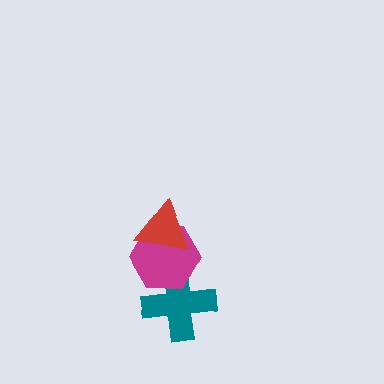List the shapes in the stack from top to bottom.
From top to bottom: the red triangle, the magenta hexagon, the teal cross.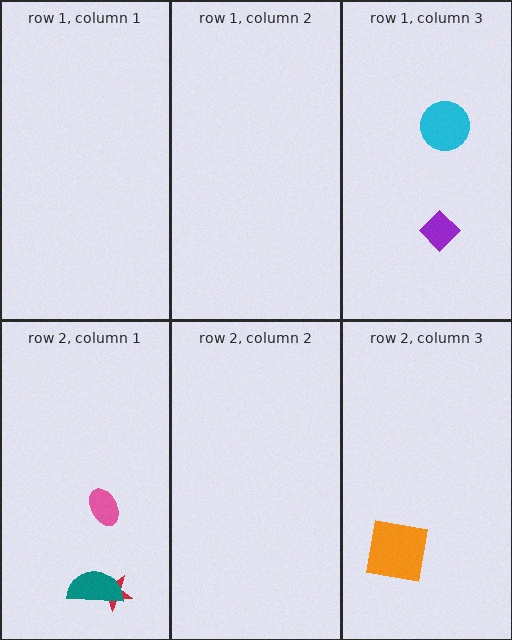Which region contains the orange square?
The row 2, column 3 region.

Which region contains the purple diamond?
The row 1, column 3 region.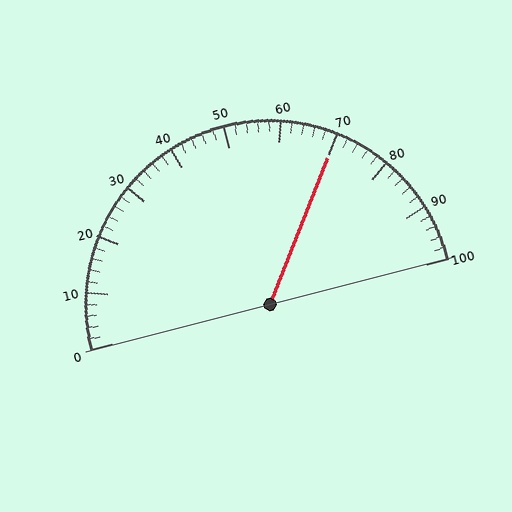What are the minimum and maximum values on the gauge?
The gauge ranges from 0 to 100.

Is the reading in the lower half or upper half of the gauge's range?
The reading is in the upper half of the range (0 to 100).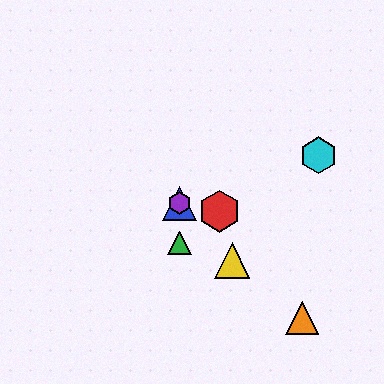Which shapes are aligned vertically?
The blue triangle, the green triangle, the purple hexagon are aligned vertically.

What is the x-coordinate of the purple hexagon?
The purple hexagon is at x≈180.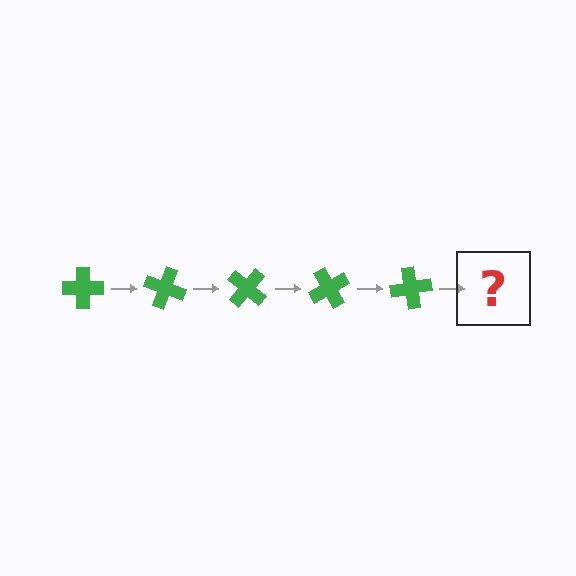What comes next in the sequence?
The next element should be a green cross rotated 100 degrees.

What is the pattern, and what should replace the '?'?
The pattern is that the cross rotates 20 degrees each step. The '?' should be a green cross rotated 100 degrees.